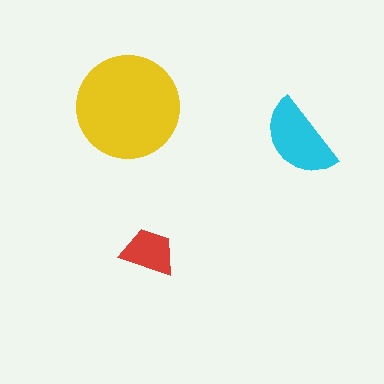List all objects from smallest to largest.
The red trapezoid, the cyan semicircle, the yellow circle.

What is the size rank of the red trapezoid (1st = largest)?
3rd.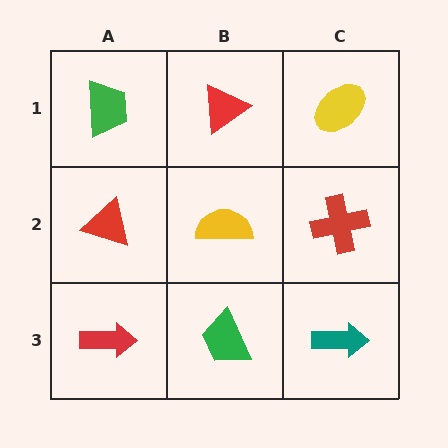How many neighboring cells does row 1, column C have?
2.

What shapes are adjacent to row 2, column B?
A red triangle (row 1, column B), a green trapezoid (row 3, column B), a red triangle (row 2, column A), a red cross (row 2, column C).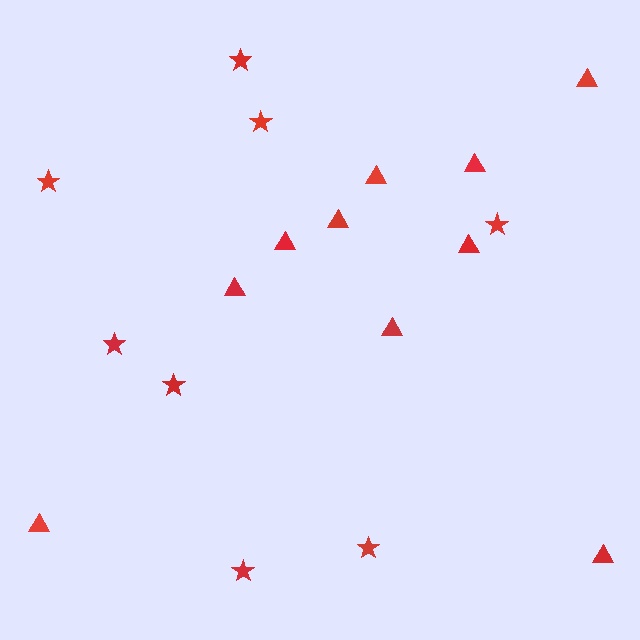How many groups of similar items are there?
There are 2 groups: one group of stars (8) and one group of triangles (10).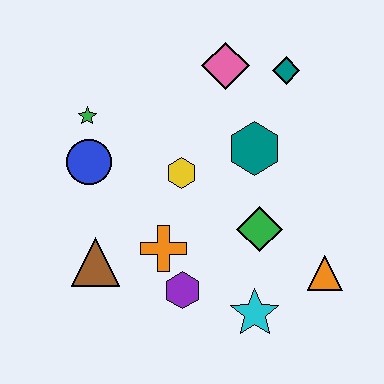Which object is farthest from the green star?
The orange triangle is farthest from the green star.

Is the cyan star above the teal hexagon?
No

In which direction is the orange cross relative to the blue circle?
The orange cross is below the blue circle.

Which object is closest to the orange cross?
The purple hexagon is closest to the orange cross.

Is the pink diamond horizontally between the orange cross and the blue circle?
No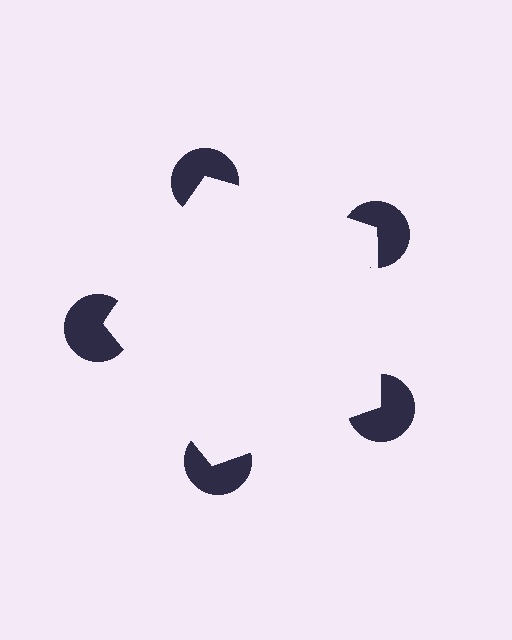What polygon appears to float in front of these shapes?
An illusory pentagon — its edges are inferred from the aligned wedge cuts in the pac-man discs, not physically drawn.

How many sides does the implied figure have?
5 sides.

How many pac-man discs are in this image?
There are 5 — one at each vertex of the illusory pentagon.